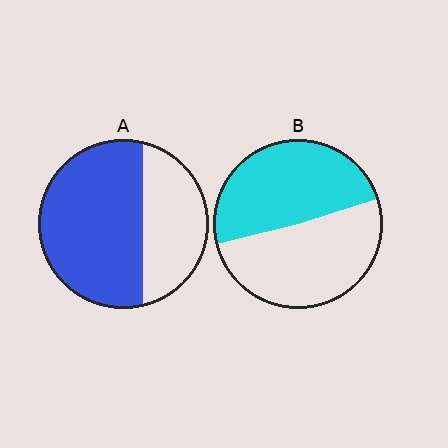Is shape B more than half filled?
Roughly half.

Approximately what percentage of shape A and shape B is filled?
A is approximately 65% and B is approximately 50%.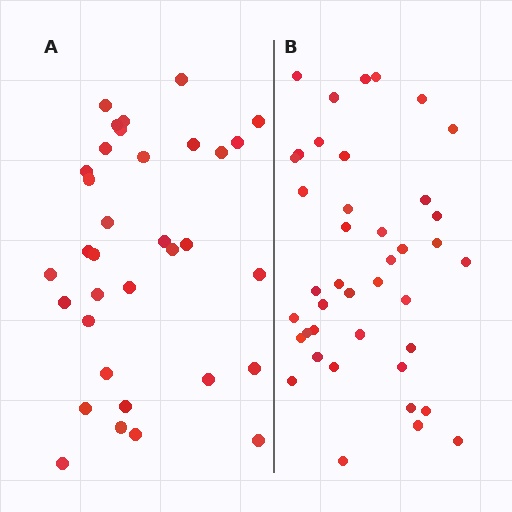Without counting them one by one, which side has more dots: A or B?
Region B (the right region) has more dots.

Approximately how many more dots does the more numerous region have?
Region B has roughly 8 or so more dots than region A.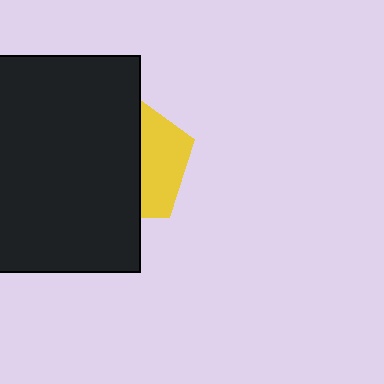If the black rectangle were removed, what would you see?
You would see the complete yellow pentagon.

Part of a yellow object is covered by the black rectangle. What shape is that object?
It is a pentagon.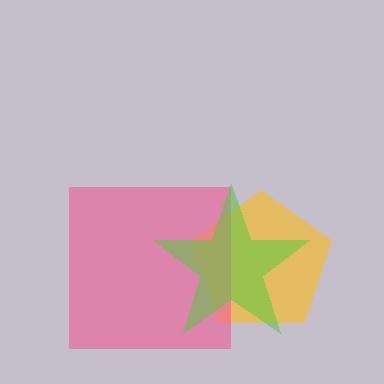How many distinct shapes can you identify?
There are 3 distinct shapes: a yellow pentagon, a pink square, a lime star.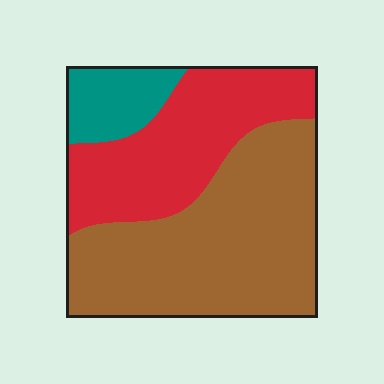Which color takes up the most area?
Brown, at roughly 55%.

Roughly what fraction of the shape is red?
Red takes up about one third (1/3) of the shape.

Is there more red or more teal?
Red.